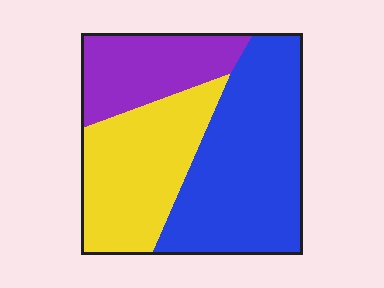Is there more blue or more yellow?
Blue.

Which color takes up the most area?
Blue, at roughly 45%.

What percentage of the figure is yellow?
Yellow covers around 30% of the figure.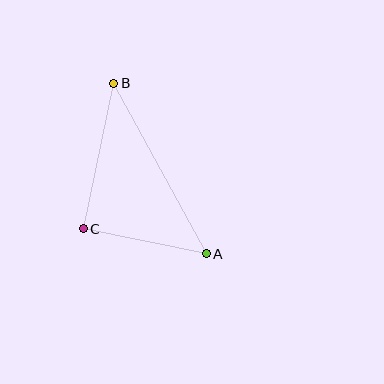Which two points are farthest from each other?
Points A and B are farthest from each other.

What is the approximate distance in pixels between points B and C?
The distance between B and C is approximately 149 pixels.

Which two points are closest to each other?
Points A and C are closest to each other.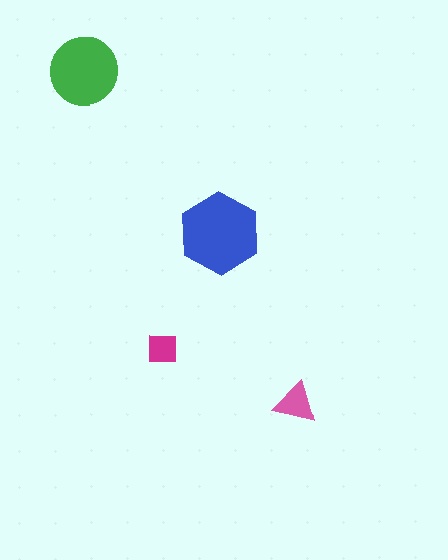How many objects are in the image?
There are 4 objects in the image.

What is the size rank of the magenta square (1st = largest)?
4th.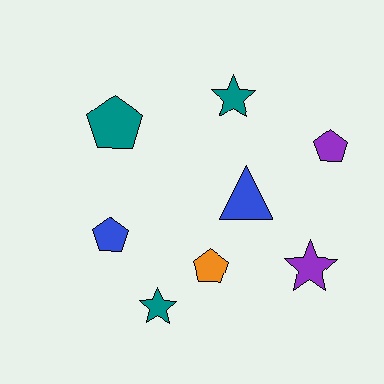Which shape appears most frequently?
Pentagon, with 4 objects.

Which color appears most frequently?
Teal, with 3 objects.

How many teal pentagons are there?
There is 1 teal pentagon.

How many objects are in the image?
There are 8 objects.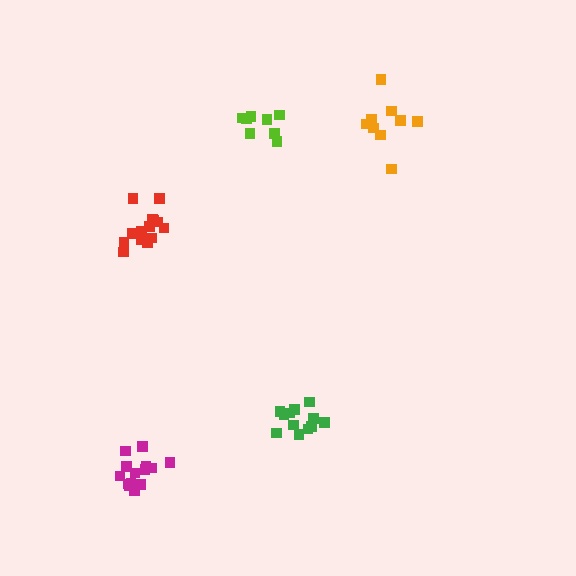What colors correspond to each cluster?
The clusters are colored: green, lime, red, orange, magenta.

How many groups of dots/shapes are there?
There are 5 groups.